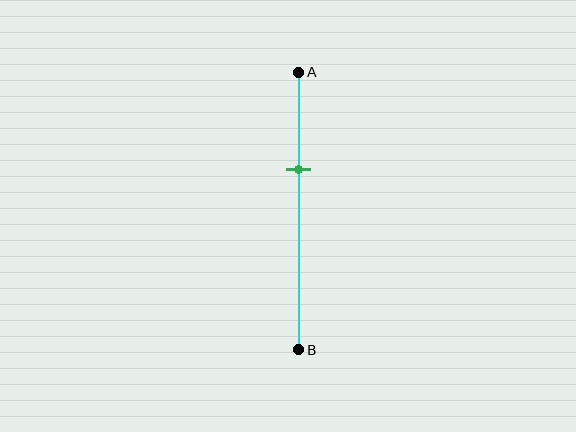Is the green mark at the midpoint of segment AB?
No, the mark is at about 35% from A, not at the 50% midpoint.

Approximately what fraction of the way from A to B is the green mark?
The green mark is approximately 35% of the way from A to B.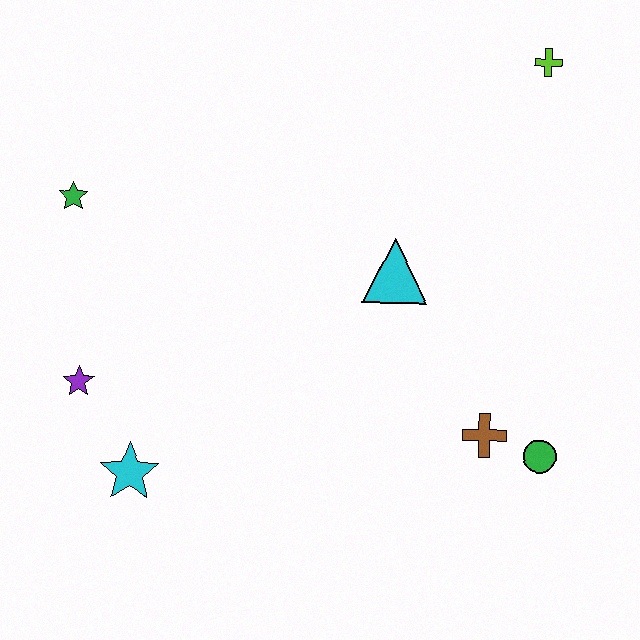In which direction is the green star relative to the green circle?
The green star is to the left of the green circle.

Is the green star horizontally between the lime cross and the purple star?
No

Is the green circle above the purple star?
No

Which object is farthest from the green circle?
The green star is farthest from the green circle.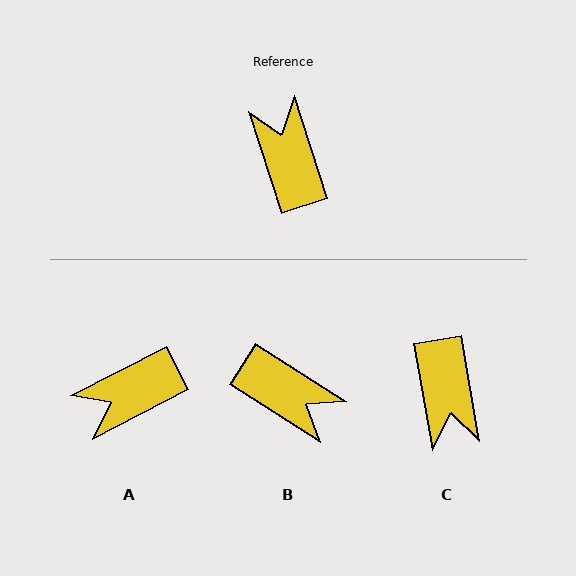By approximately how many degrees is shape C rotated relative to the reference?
Approximately 172 degrees counter-clockwise.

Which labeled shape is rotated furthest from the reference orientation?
C, about 172 degrees away.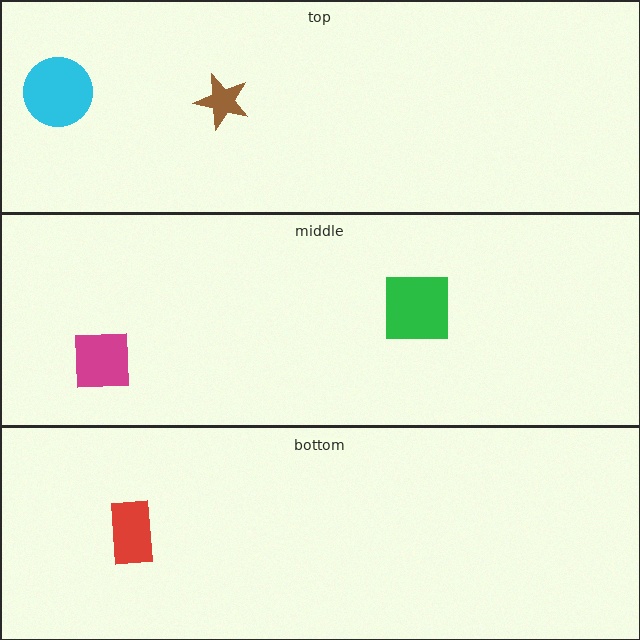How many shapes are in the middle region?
2.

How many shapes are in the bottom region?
1.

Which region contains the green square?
The middle region.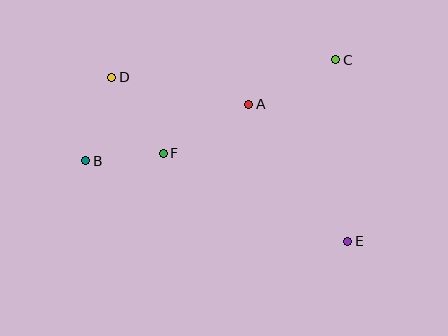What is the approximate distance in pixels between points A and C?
The distance between A and C is approximately 98 pixels.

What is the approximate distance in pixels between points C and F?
The distance between C and F is approximately 196 pixels.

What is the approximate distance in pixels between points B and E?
The distance between B and E is approximately 274 pixels.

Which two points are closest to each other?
Points B and F are closest to each other.